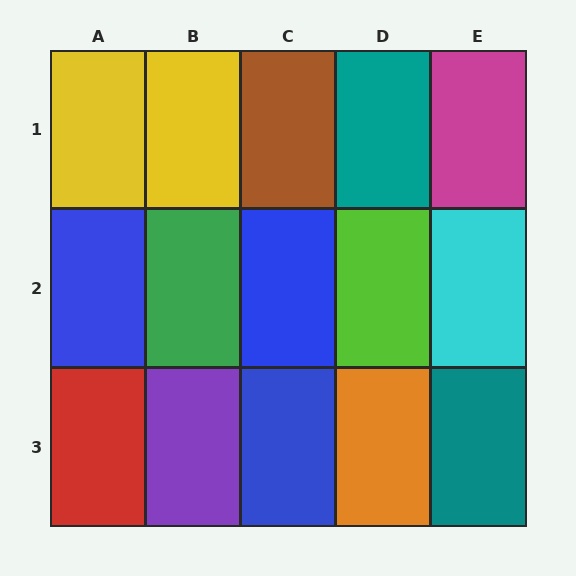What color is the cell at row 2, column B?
Green.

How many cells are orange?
1 cell is orange.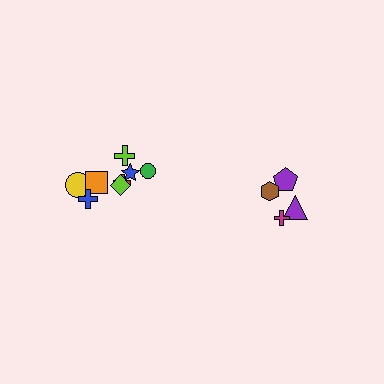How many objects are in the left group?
There are 8 objects.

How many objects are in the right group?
There are 4 objects.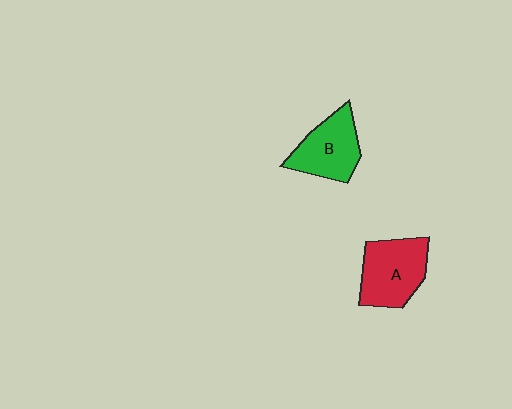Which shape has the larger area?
Shape A (red).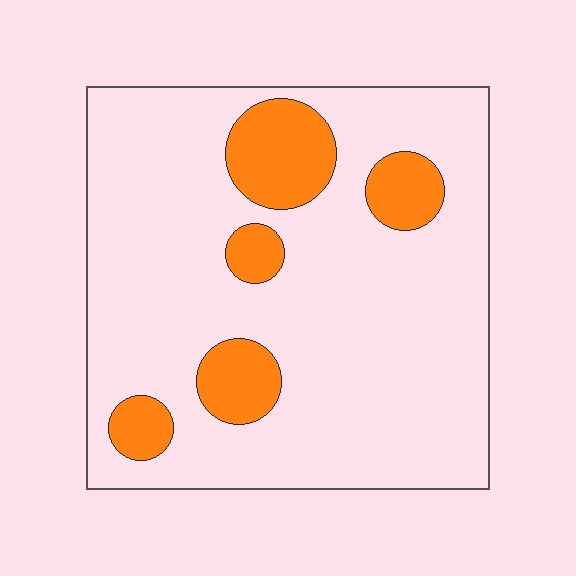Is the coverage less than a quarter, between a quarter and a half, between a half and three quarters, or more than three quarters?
Less than a quarter.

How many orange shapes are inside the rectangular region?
5.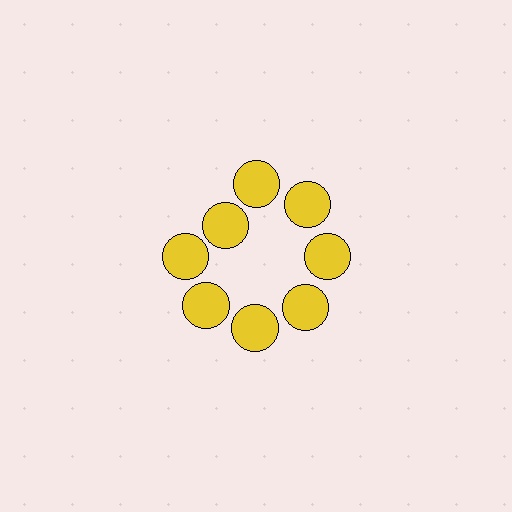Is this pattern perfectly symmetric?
No. The 8 yellow circles are arranged in a ring, but one element near the 10 o'clock position is pulled inward toward the center, breaking the 8-fold rotational symmetry.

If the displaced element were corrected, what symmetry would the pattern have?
It would have 8-fold rotational symmetry — the pattern would map onto itself every 45 degrees.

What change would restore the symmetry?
The symmetry would be restored by moving it outward, back onto the ring so that all 8 circles sit at equal angles and equal distance from the center.